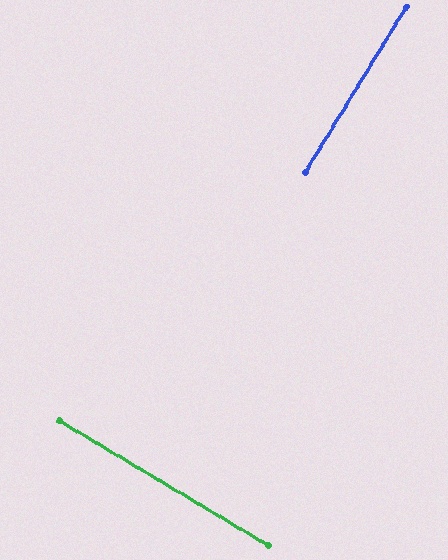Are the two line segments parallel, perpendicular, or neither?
Perpendicular — they meet at approximately 89°.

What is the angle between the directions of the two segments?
Approximately 89 degrees.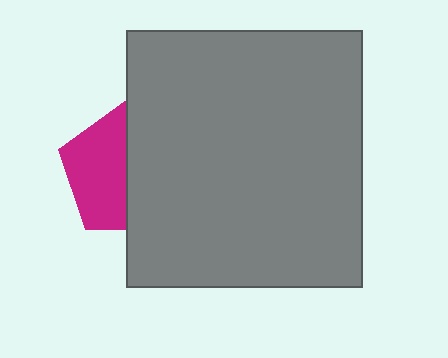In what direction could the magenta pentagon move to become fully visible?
The magenta pentagon could move left. That would shift it out from behind the gray rectangle entirely.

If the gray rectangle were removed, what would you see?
You would see the complete magenta pentagon.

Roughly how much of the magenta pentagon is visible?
About half of it is visible (roughly 48%).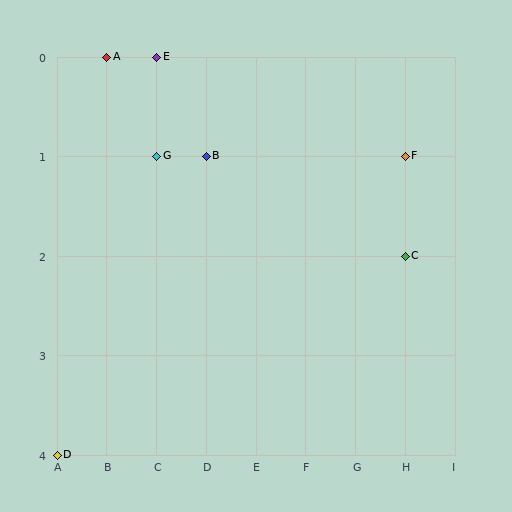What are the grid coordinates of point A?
Point A is at grid coordinates (B, 0).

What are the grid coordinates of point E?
Point E is at grid coordinates (C, 0).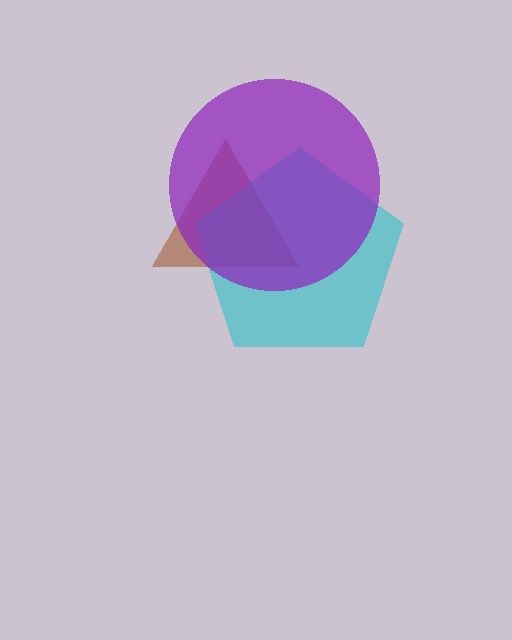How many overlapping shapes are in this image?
There are 3 overlapping shapes in the image.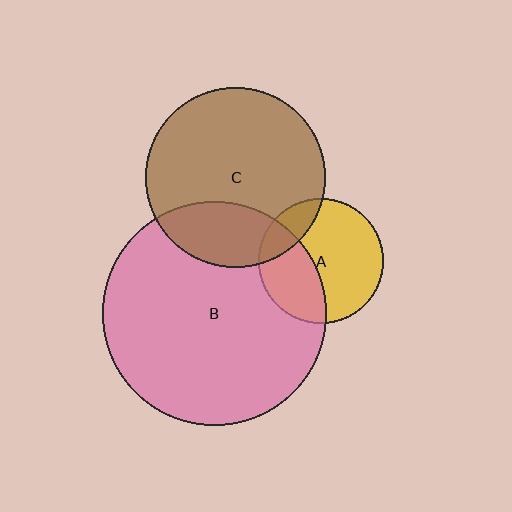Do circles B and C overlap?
Yes.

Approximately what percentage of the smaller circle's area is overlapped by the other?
Approximately 25%.